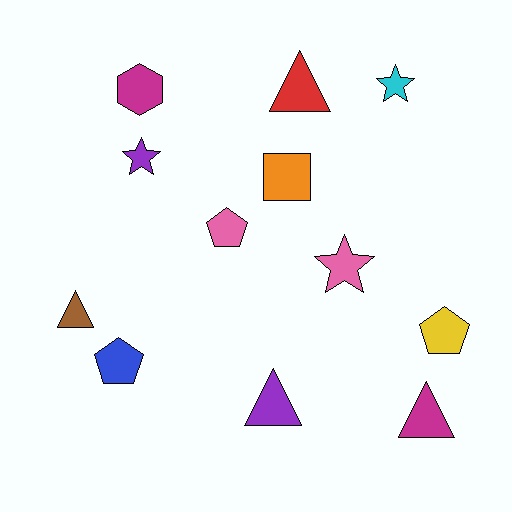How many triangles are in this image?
There are 4 triangles.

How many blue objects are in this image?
There is 1 blue object.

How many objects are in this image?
There are 12 objects.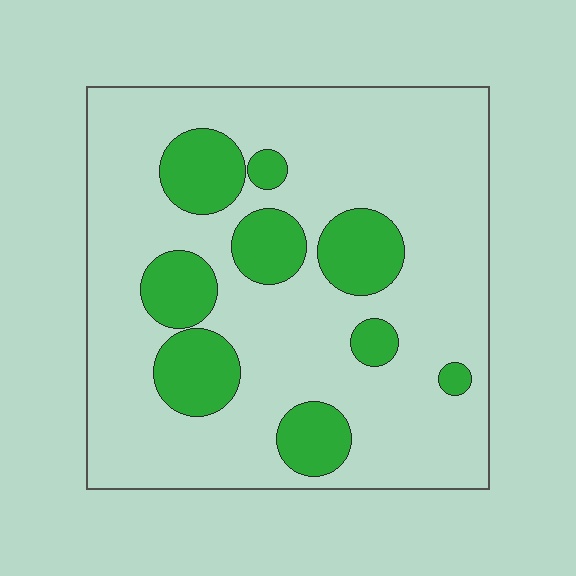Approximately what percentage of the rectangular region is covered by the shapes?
Approximately 20%.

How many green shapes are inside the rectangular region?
9.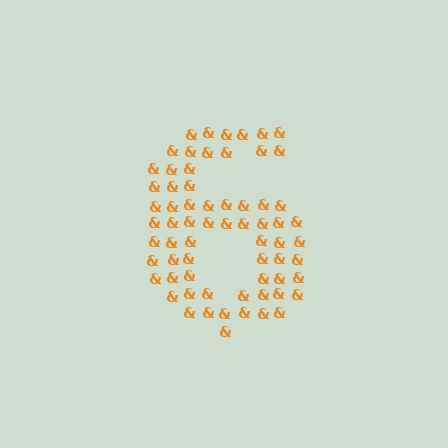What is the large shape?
The large shape is the digit 6.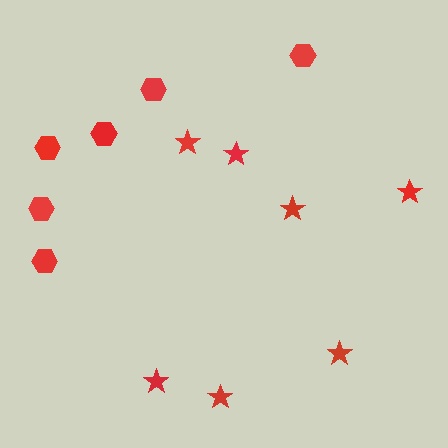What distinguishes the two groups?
There are 2 groups: one group of stars (7) and one group of hexagons (6).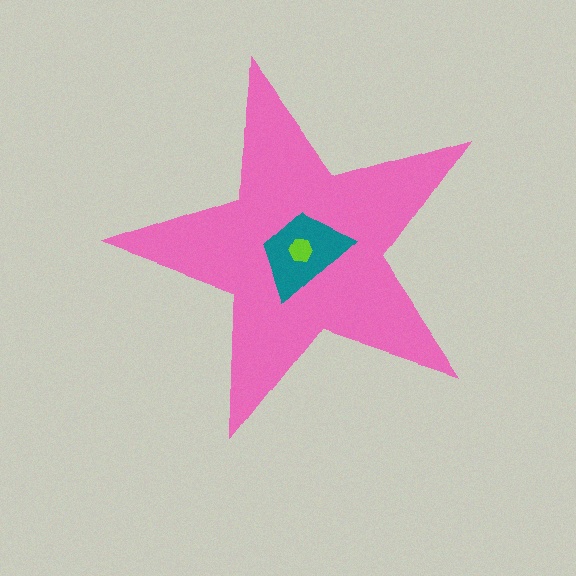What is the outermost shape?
The pink star.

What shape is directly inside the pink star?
The teal trapezoid.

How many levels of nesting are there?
3.